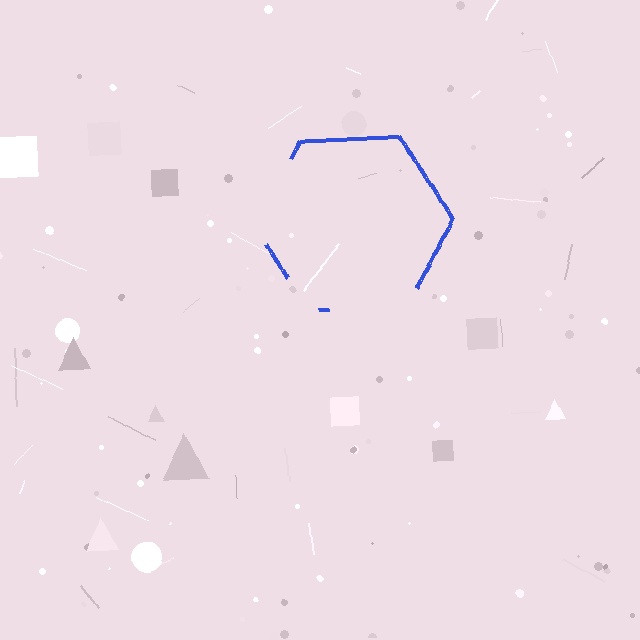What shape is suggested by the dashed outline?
The dashed outline suggests a hexagon.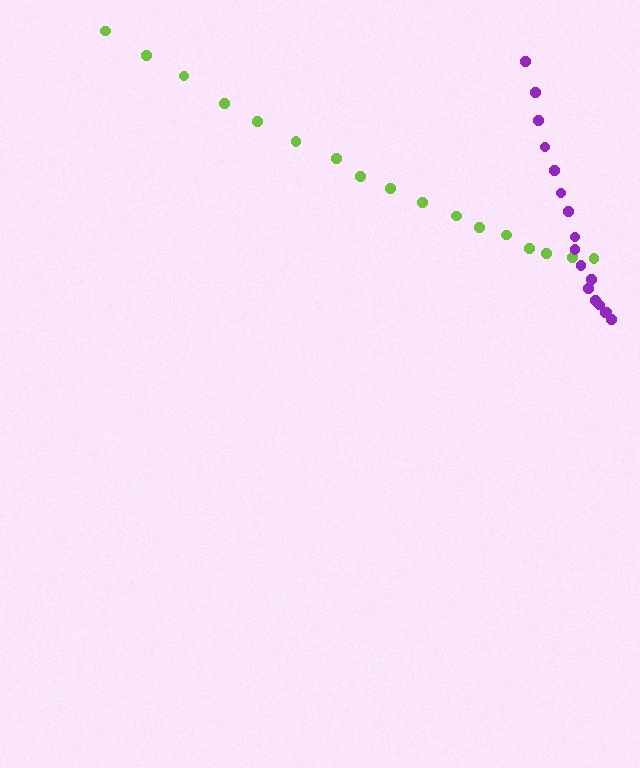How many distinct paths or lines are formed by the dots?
There are 2 distinct paths.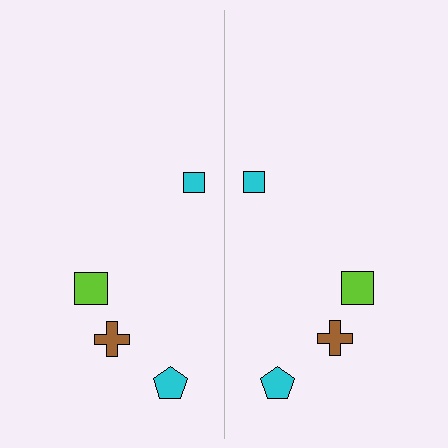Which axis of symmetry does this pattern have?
The pattern has a vertical axis of symmetry running through the center of the image.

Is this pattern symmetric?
Yes, this pattern has bilateral (reflection) symmetry.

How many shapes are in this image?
There are 8 shapes in this image.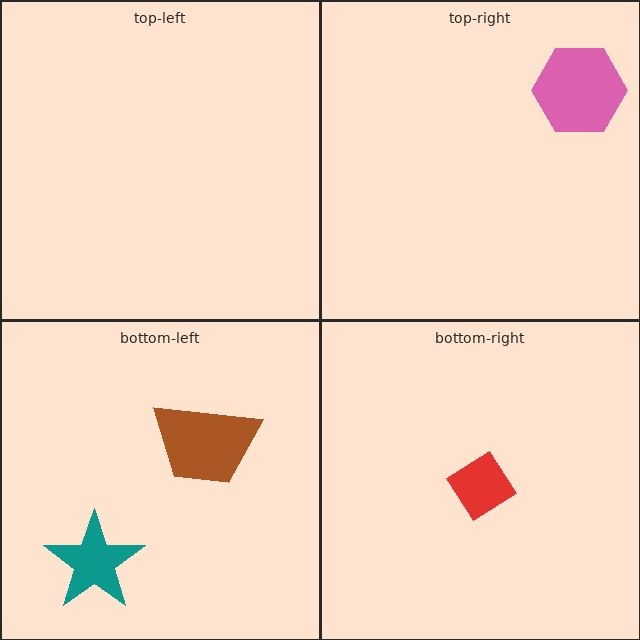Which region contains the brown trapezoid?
The bottom-left region.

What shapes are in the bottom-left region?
The teal star, the brown trapezoid.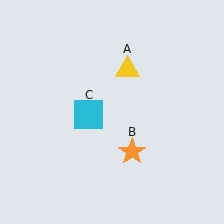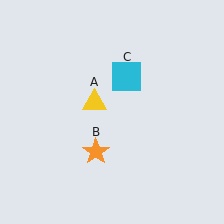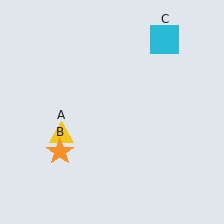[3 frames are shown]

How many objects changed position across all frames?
3 objects changed position: yellow triangle (object A), orange star (object B), cyan square (object C).